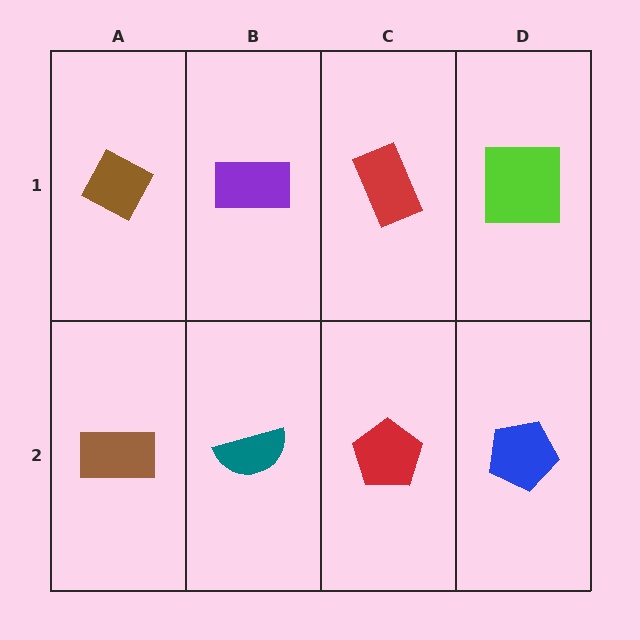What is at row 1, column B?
A purple rectangle.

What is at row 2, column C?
A red pentagon.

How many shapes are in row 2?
4 shapes.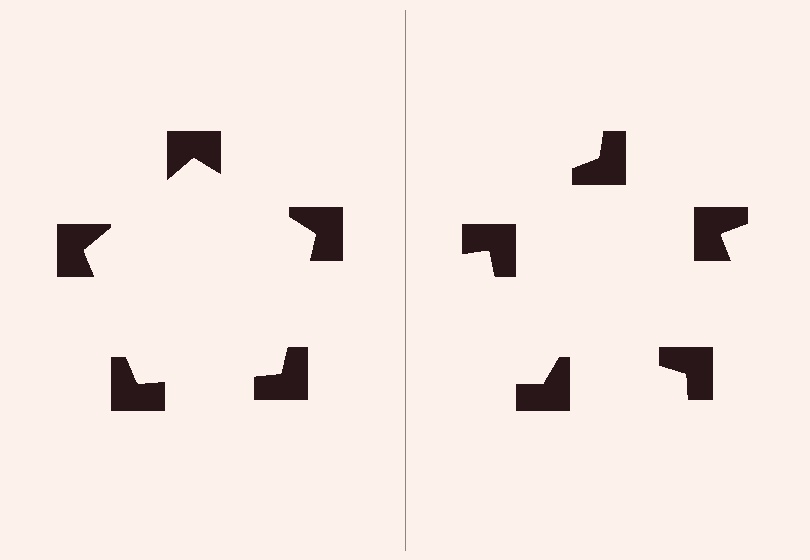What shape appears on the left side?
An illusory pentagon.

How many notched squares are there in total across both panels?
10 — 5 on each side.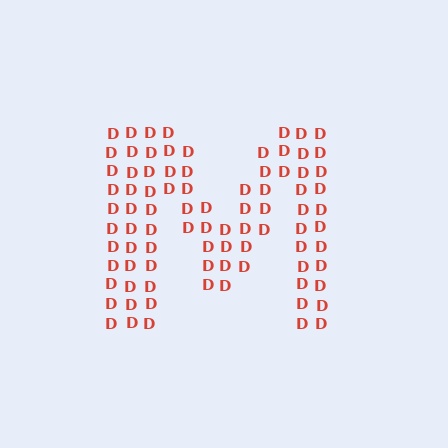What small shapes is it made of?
It is made of small letter D's.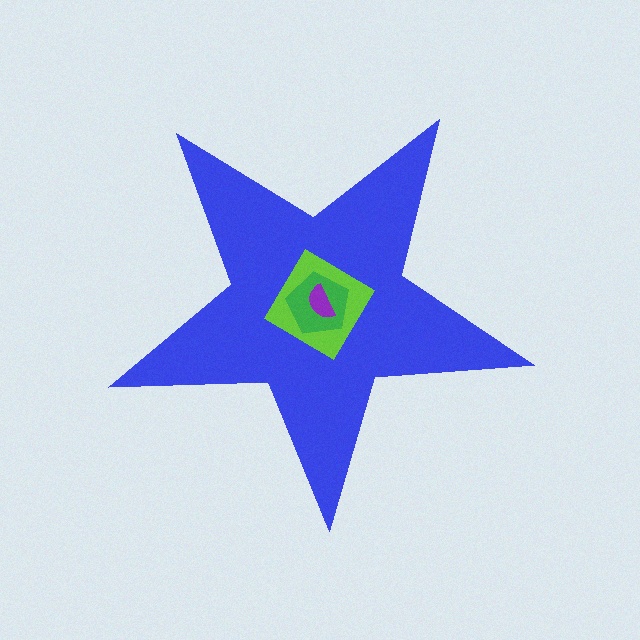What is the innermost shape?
The purple semicircle.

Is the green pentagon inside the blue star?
Yes.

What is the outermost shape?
The blue star.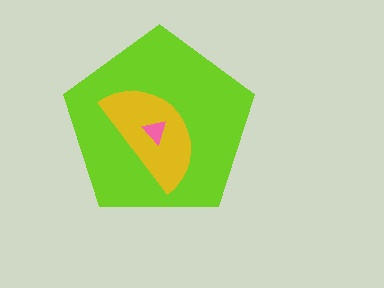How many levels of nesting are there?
3.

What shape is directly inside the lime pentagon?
The yellow semicircle.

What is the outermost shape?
The lime pentagon.